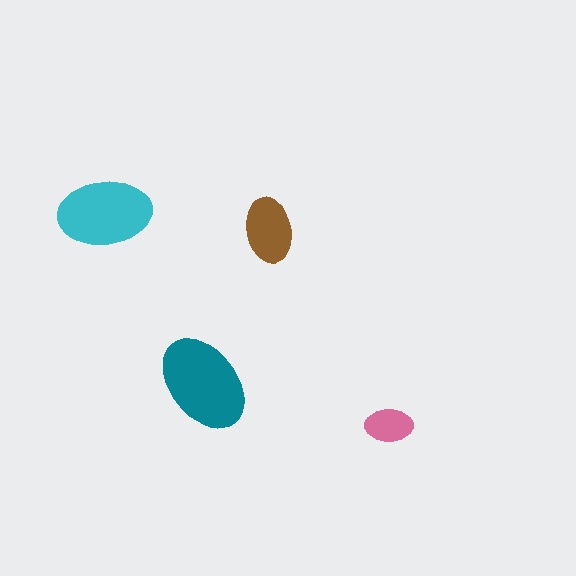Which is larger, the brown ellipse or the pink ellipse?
The brown one.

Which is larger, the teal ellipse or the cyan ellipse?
The teal one.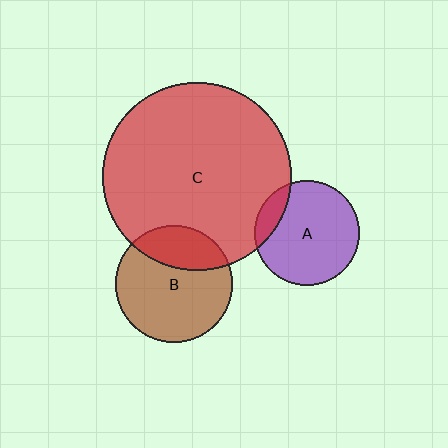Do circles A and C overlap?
Yes.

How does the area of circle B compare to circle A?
Approximately 1.2 times.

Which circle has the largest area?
Circle C (red).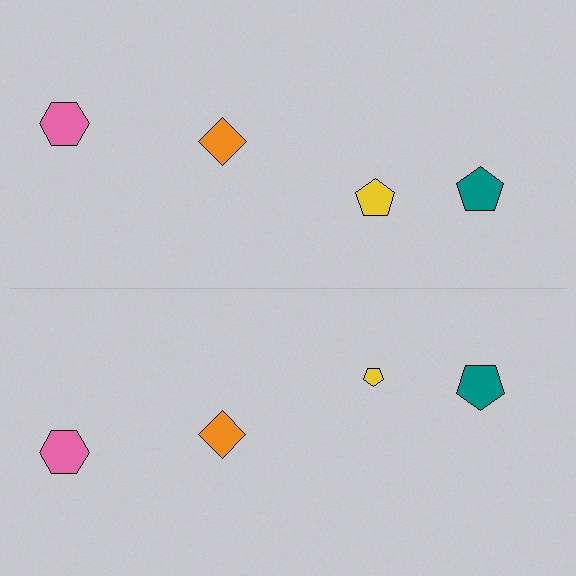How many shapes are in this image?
There are 8 shapes in this image.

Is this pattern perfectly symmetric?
No, the pattern is not perfectly symmetric. The yellow pentagon on the bottom side has a different size than its mirror counterpart.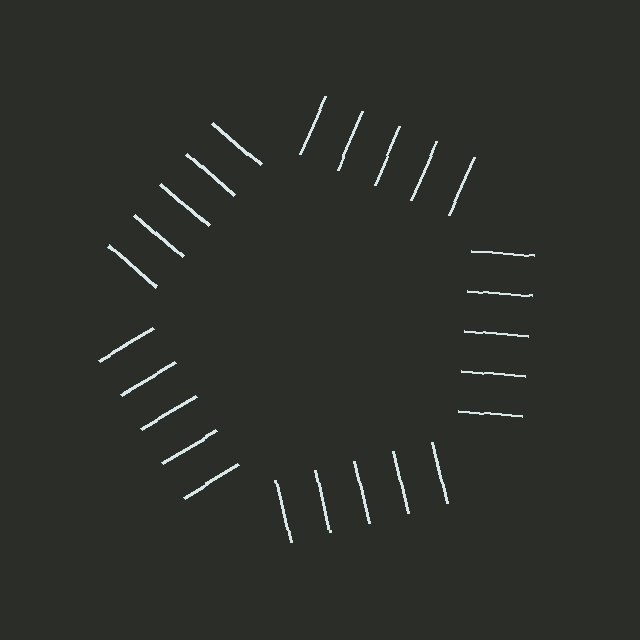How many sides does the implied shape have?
5 sides — the line-ends trace a pentagon.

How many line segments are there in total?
25 — 5 along each of the 5 edges.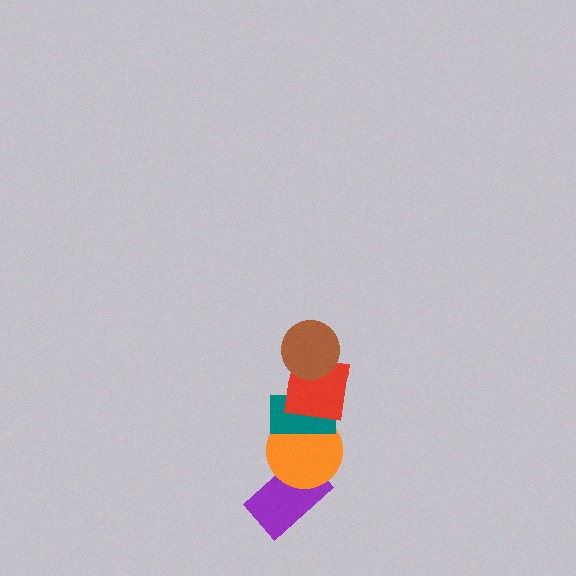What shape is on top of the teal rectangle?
The red square is on top of the teal rectangle.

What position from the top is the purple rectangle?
The purple rectangle is 5th from the top.